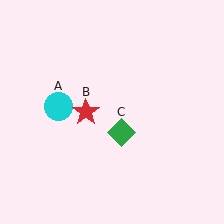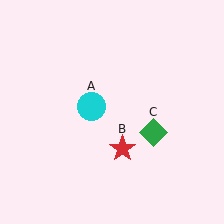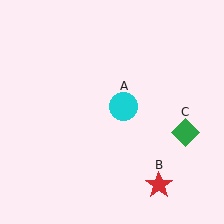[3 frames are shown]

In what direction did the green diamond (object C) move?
The green diamond (object C) moved right.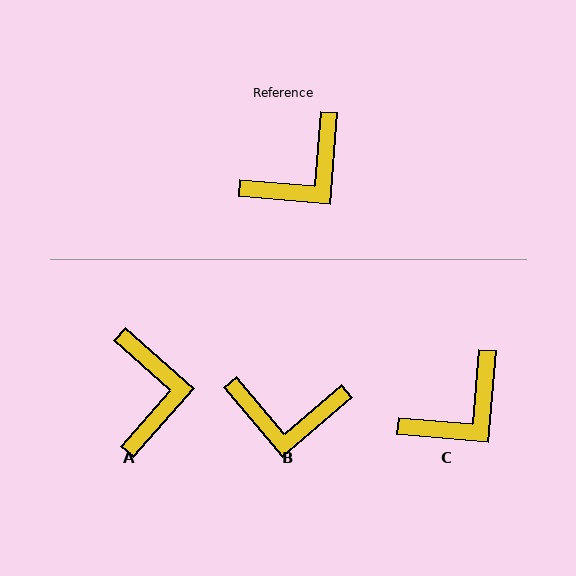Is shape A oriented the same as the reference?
No, it is off by about 54 degrees.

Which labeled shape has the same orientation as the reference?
C.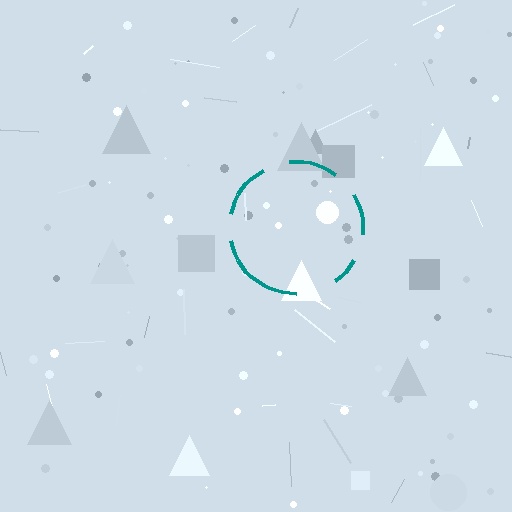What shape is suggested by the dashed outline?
The dashed outline suggests a circle.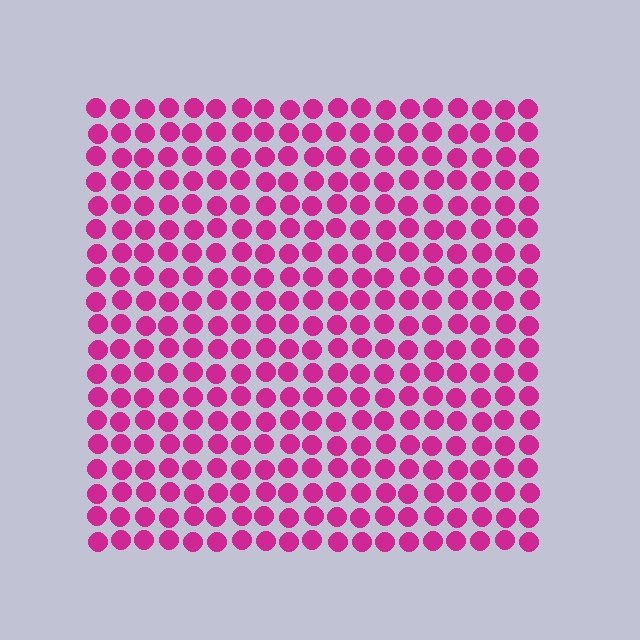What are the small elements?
The small elements are circles.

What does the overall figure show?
The overall figure shows a square.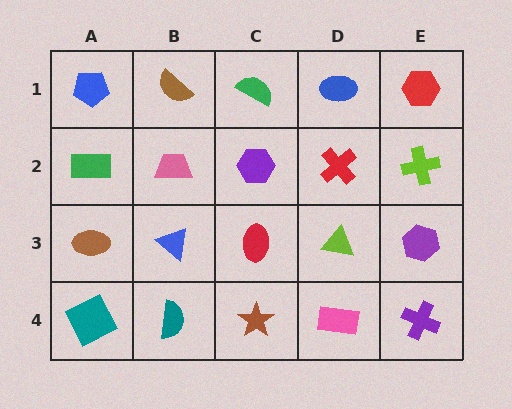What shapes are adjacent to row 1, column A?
A green rectangle (row 2, column A), a brown semicircle (row 1, column B).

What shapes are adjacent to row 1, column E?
A lime cross (row 2, column E), a blue ellipse (row 1, column D).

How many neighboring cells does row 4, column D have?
3.